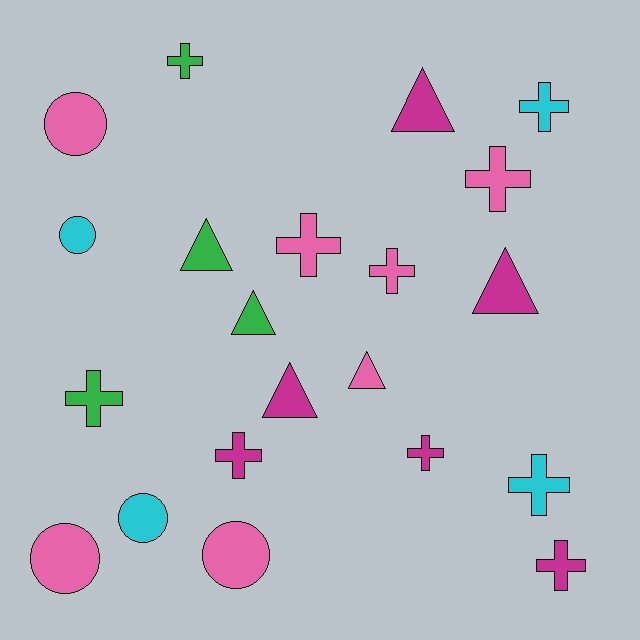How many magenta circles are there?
There are no magenta circles.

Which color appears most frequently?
Pink, with 7 objects.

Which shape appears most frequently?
Cross, with 10 objects.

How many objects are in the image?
There are 21 objects.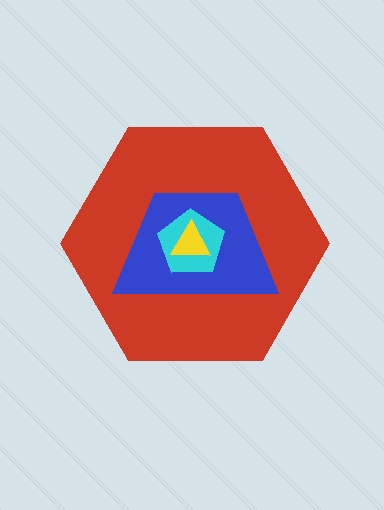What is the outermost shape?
The red hexagon.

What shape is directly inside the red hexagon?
The blue trapezoid.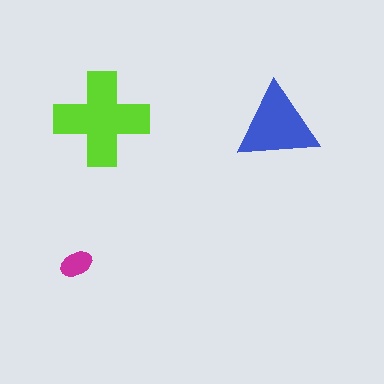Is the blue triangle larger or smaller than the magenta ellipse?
Larger.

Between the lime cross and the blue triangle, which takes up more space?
The lime cross.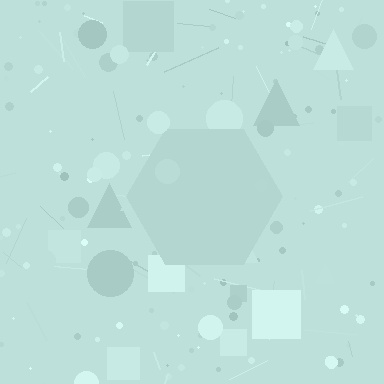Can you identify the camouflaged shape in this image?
The camouflaged shape is a hexagon.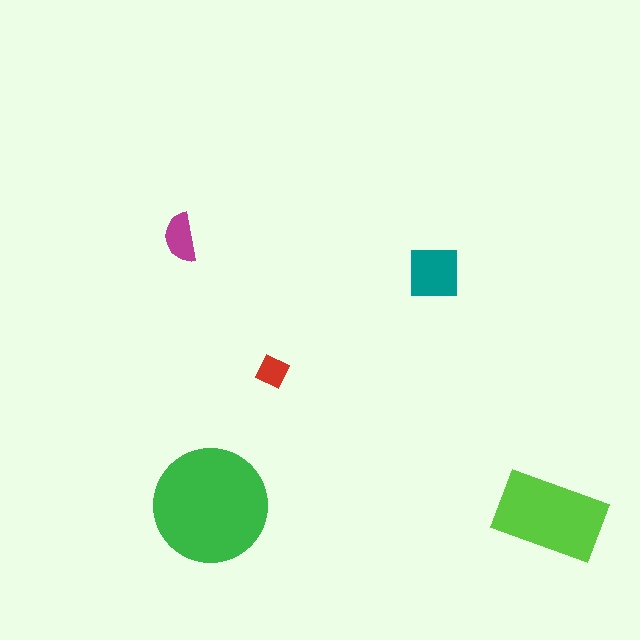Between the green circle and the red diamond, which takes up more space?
The green circle.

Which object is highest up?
The magenta semicircle is topmost.